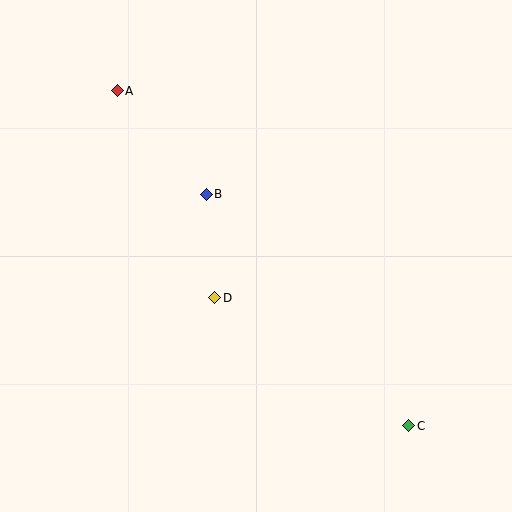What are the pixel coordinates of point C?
Point C is at (409, 426).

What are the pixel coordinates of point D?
Point D is at (215, 298).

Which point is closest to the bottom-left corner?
Point D is closest to the bottom-left corner.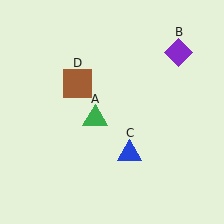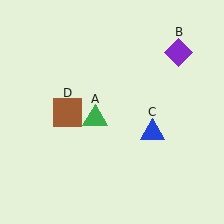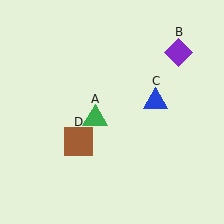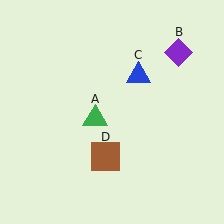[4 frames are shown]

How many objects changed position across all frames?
2 objects changed position: blue triangle (object C), brown square (object D).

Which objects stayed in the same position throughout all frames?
Green triangle (object A) and purple diamond (object B) remained stationary.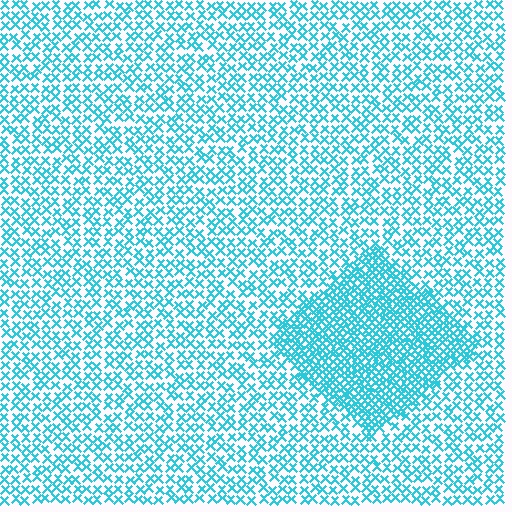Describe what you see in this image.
The image contains small cyan elements arranged at two different densities. A diamond-shaped region is visible where the elements are more densely packed than the surrounding area.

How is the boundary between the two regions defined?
The boundary is defined by a change in element density (approximately 2.1x ratio). All elements are the same color, size, and shape.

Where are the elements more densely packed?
The elements are more densely packed inside the diamond boundary.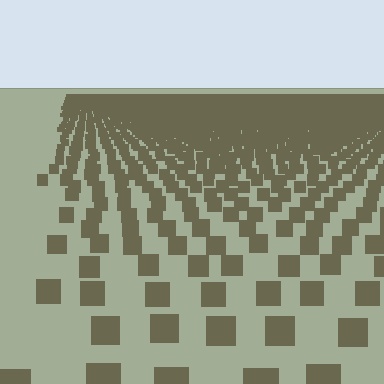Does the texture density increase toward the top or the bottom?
Density increases toward the top.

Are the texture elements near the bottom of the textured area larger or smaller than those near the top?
Larger. Near the bottom, elements are closer to the viewer and appear at a bigger on-screen size.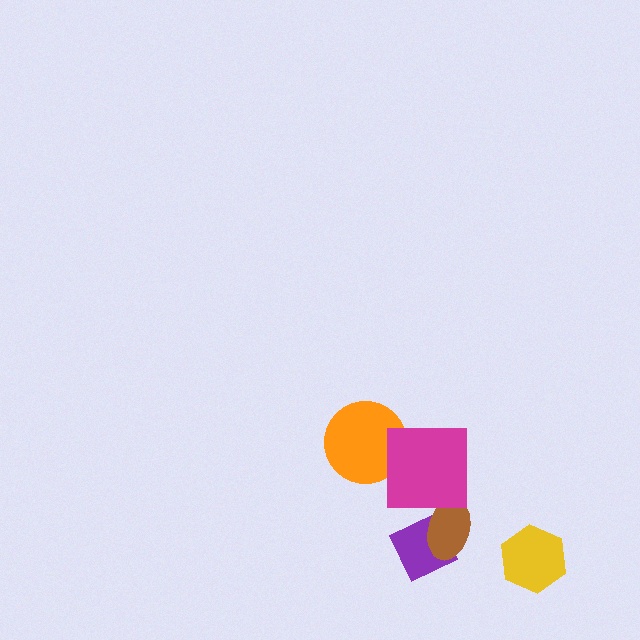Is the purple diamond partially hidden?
Yes, it is partially covered by another shape.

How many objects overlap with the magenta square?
1 object overlaps with the magenta square.